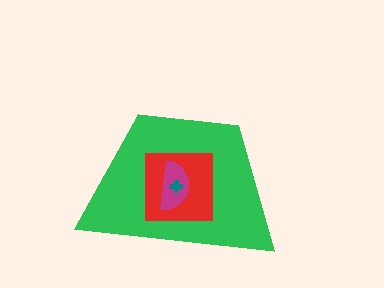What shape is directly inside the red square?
The magenta semicircle.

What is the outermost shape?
The green trapezoid.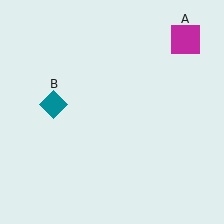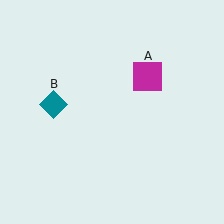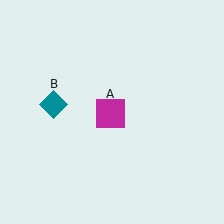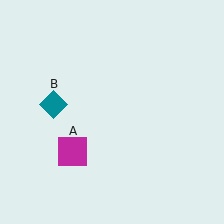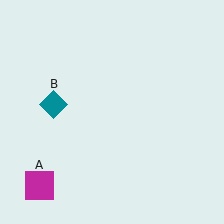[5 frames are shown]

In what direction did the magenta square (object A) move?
The magenta square (object A) moved down and to the left.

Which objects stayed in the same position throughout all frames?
Teal diamond (object B) remained stationary.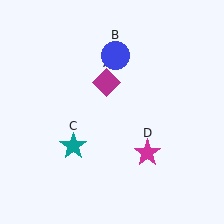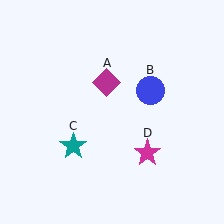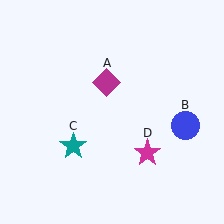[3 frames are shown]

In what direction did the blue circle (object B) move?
The blue circle (object B) moved down and to the right.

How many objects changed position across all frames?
1 object changed position: blue circle (object B).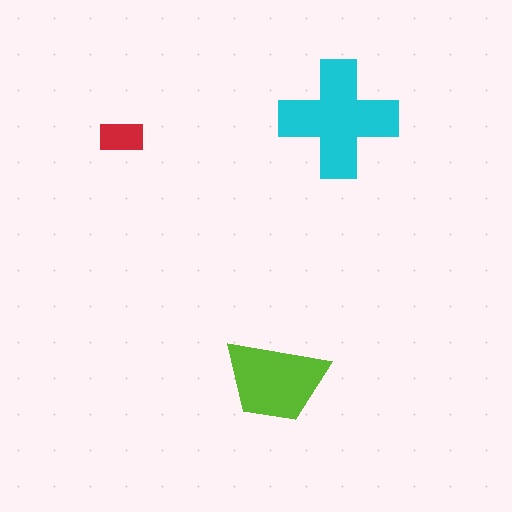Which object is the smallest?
The red rectangle.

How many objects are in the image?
There are 3 objects in the image.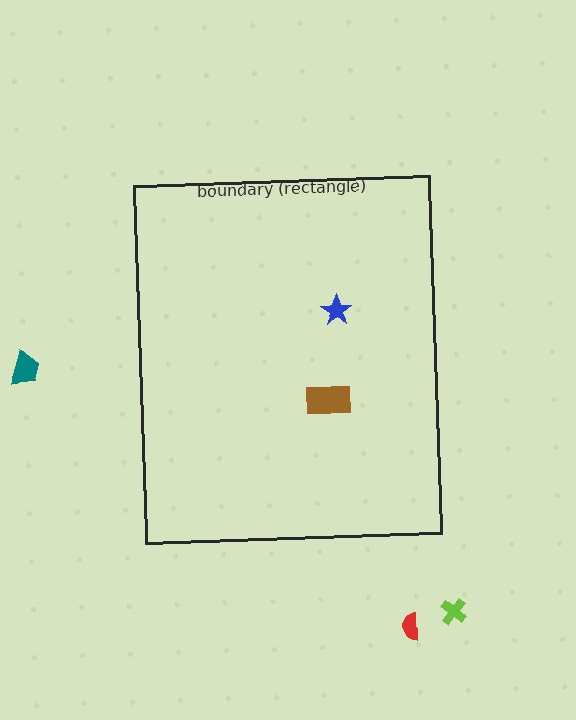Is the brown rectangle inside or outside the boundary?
Inside.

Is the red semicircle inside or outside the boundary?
Outside.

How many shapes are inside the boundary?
2 inside, 3 outside.